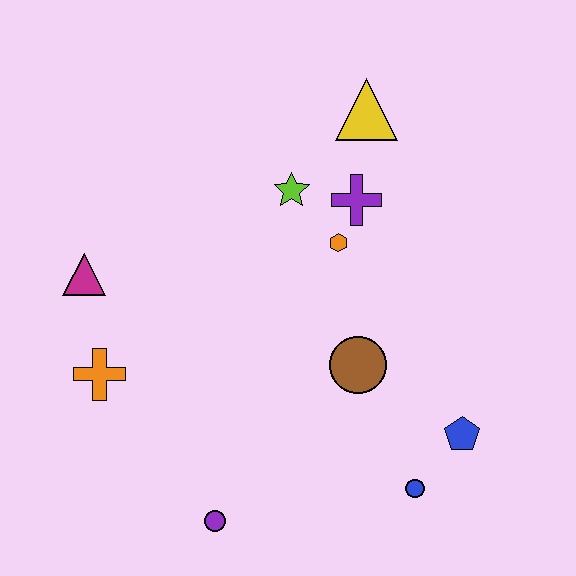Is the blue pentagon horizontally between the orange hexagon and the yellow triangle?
No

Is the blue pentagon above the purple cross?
No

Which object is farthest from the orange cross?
The yellow triangle is farthest from the orange cross.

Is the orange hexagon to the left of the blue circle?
Yes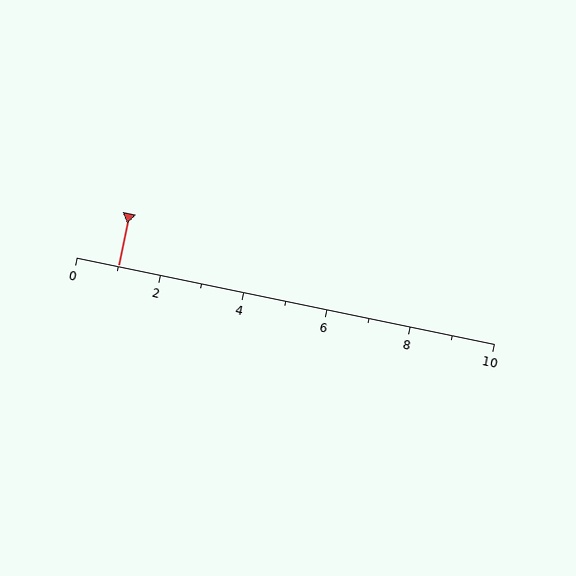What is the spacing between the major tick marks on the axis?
The major ticks are spaced 2 apart.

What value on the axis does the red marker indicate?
The marker indicates approximately 1.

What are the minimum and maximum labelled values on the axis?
The axis runs from 0 to 10.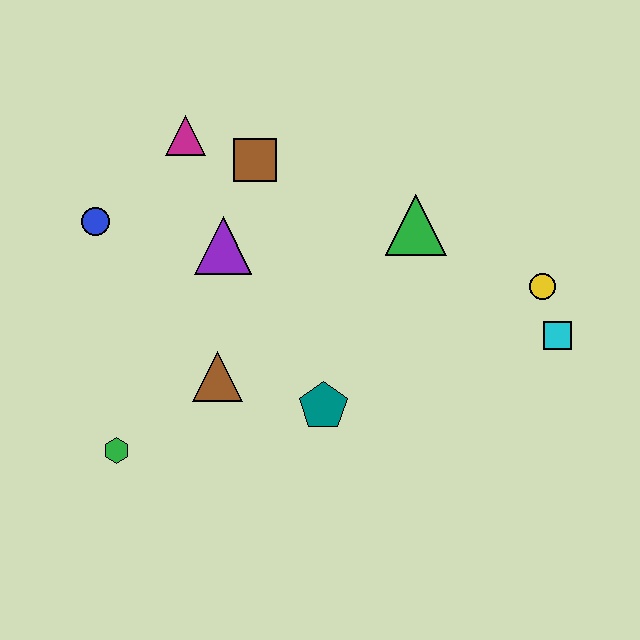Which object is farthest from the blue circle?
The cyan square is farthest from the blue circle.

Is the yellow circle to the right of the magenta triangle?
Yes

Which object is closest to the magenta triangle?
The brown square is closest to the magenta triangle.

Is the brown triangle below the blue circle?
Yes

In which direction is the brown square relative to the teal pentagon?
The brown square is above the teal pentagon.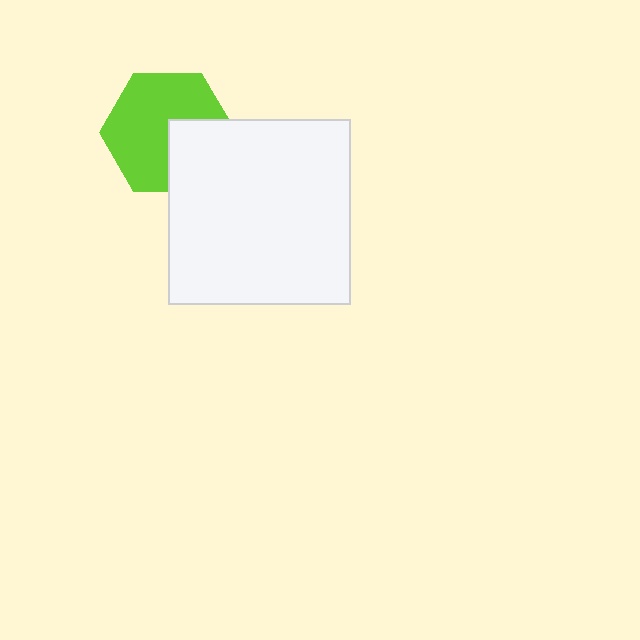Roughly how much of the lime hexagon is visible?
Most of it is visible (roughly 68%).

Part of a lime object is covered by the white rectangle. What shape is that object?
It is a hexagon.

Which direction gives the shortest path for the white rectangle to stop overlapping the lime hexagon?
Moving toward the lower-right gives the shortest separation.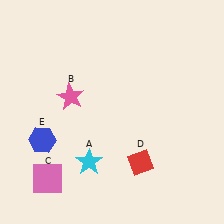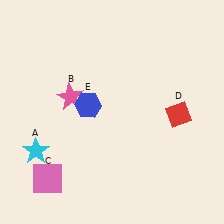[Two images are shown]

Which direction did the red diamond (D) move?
The red diamond (D) moved up.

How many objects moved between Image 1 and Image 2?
3 objects moved between the two images.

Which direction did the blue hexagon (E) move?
The blue hexagon (E) moved right.